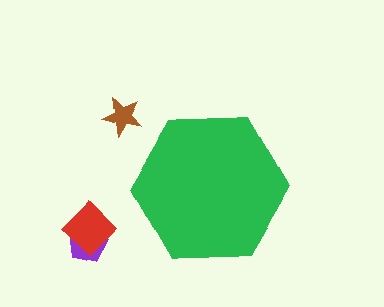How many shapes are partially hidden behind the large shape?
0 shapes are partially hidden.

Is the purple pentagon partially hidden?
No, the purple pentagon is fully visible.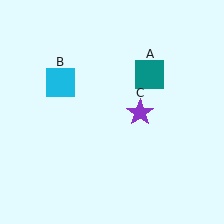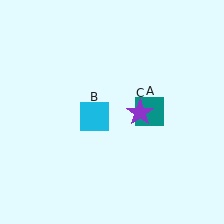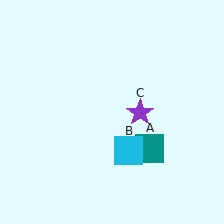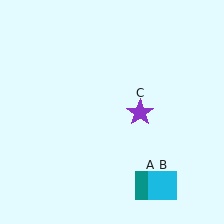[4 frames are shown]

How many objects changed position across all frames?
2 objects changed position: teal square (object A), cyan square (object B).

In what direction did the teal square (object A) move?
The teal square (object A) moved down.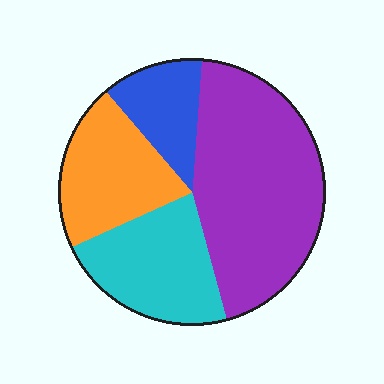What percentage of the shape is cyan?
Cyan takes up about one fifth (1/5) of the shape.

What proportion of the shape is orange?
Orange takes up about one fifth (1/5) of the shape.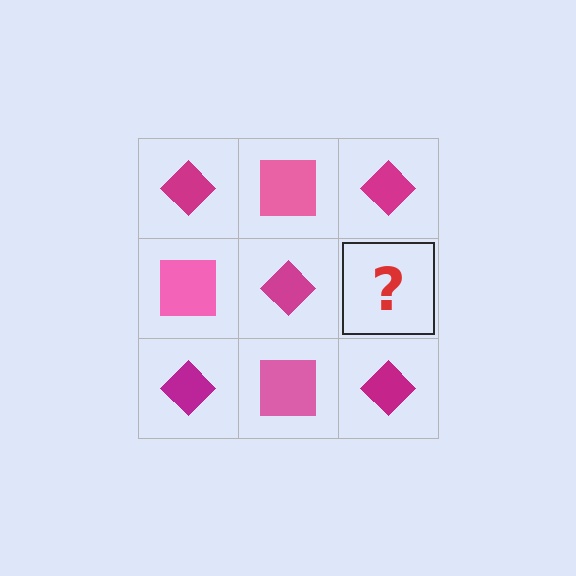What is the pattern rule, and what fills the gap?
The rule is that it alternates magenta diamond and pink square in a checkerboard pattern. The gap should be filled with a pink square.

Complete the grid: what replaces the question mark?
The question mark should be replaced with a pink square.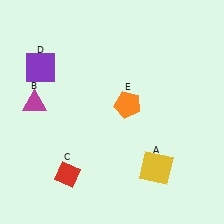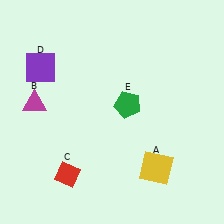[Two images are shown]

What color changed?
The pentagon (E) changed from orange in Image 1 to green in Image 2.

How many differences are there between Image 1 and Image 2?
There is 1 difference between the two images.